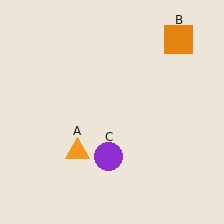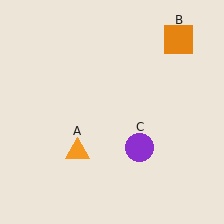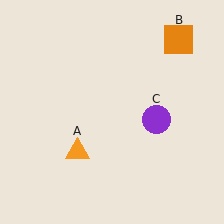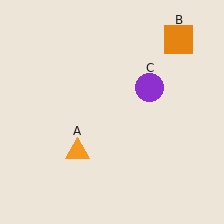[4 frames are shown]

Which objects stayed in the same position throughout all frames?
Orange triangle (object A) and orange square (object B) remained stationary.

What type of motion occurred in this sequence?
The purple circle (object C) rotated counterclockwise around the center of the scene.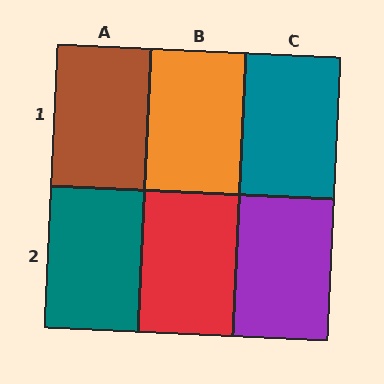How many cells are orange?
1 cell is orange.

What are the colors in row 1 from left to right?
Brown, orange, teal.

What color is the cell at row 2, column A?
Teal.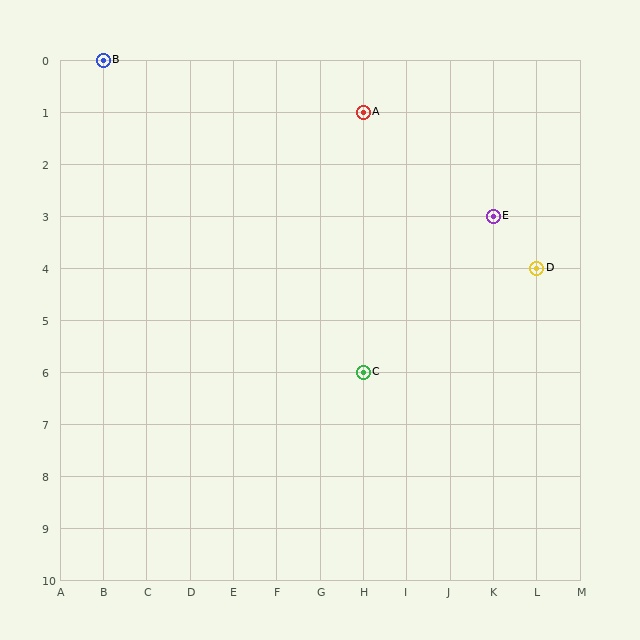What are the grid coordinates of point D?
Point D is at grid coordinates (L, 4).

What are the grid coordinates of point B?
Point B is at grid coordinates (B, 0).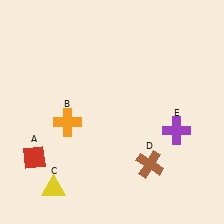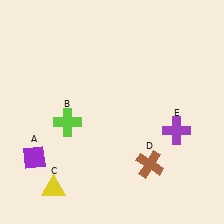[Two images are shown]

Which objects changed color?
A changed from red to purple. B changed from orange to lime.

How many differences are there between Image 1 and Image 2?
There are 2 differences between the two images.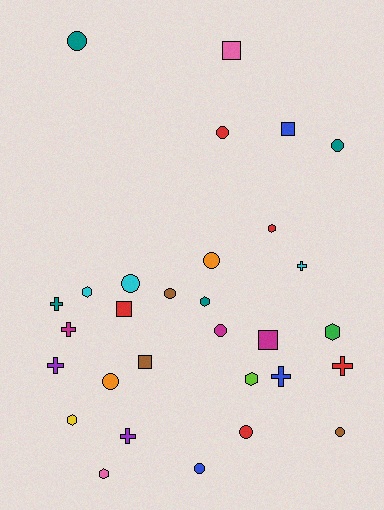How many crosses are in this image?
There are 7 crosses.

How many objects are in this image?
There are 30 objects.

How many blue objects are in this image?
There are 3 blue objects.